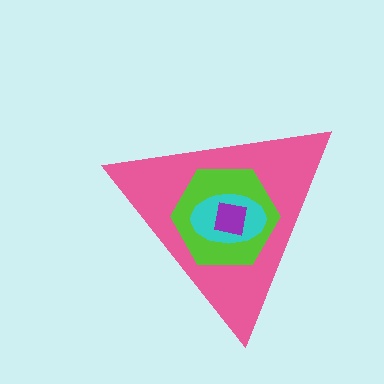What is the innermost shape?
The purple square.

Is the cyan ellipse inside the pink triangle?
Yes.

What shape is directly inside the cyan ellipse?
The purple square.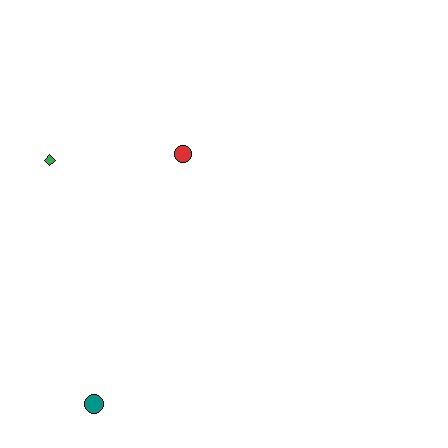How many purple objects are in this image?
There are no purple objects.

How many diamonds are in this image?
There is 1 diamond.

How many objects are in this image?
There are 3 objects.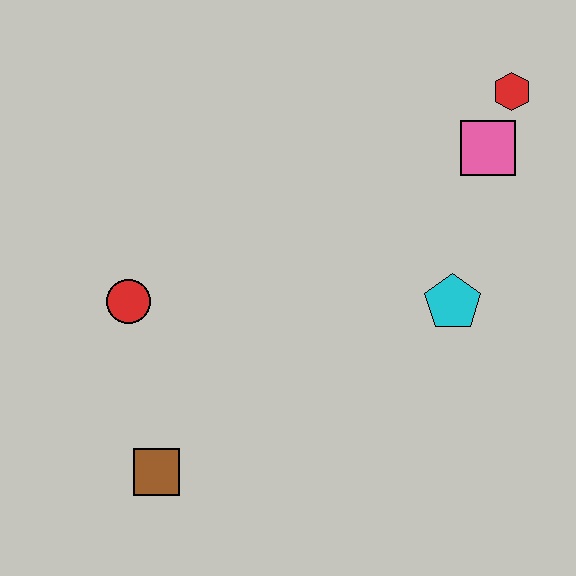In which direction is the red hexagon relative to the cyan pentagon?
The red hexagon is above the cyan pentagon.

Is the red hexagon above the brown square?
Yes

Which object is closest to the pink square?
The red hexagon is closest to the pink square.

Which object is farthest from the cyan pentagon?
The brown square is farthest from the cyan pentagon.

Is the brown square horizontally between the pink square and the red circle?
Yes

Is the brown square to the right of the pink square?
No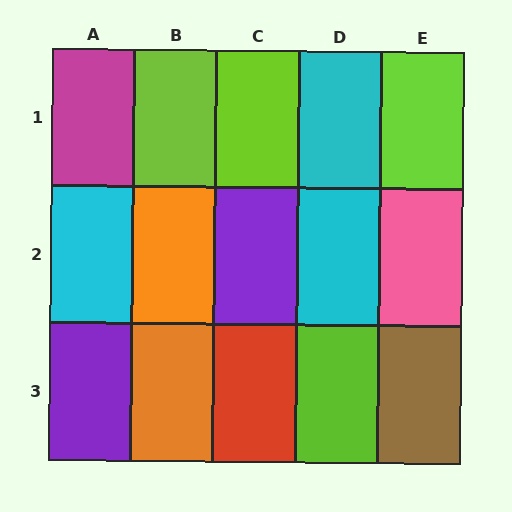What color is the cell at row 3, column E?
Brown.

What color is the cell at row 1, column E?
Lime.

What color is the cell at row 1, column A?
Magenta.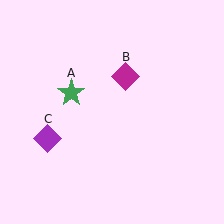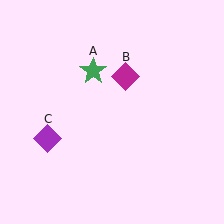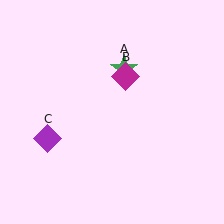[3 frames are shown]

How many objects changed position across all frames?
1 object changed position: green star (object A).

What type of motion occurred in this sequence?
The green star (object A) rotated clockwise around the center of the scene.